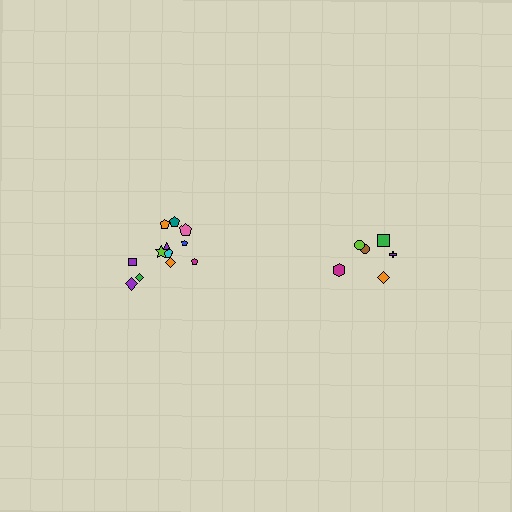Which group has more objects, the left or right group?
The left group.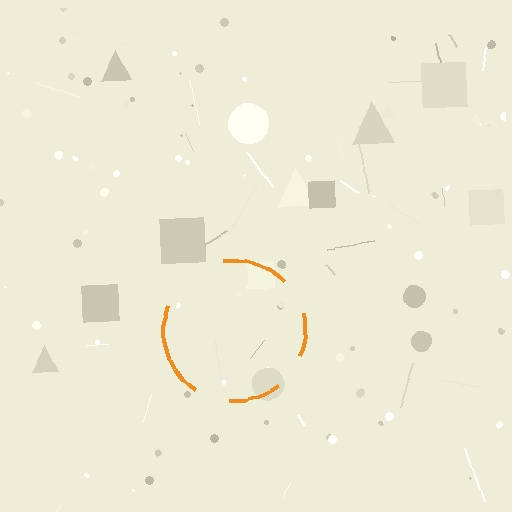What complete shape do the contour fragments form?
The contour fragments form a circle.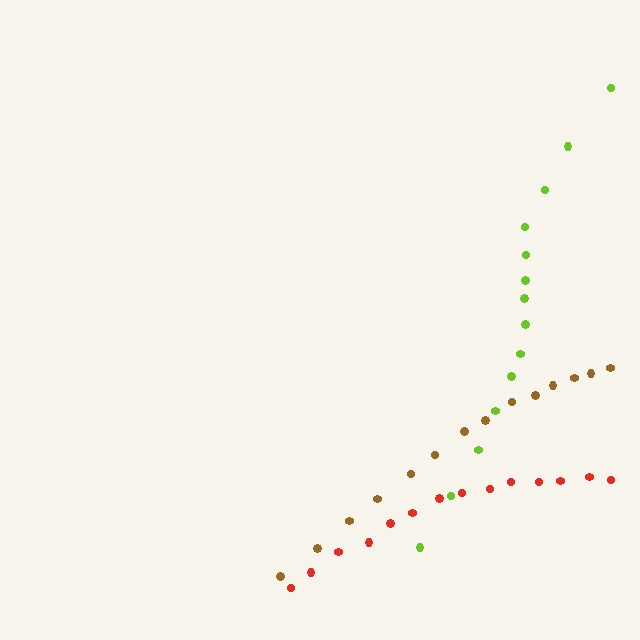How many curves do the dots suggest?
There are 3 distinct paths.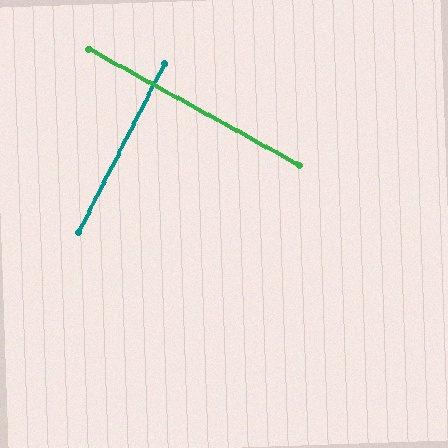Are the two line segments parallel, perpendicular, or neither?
Perpendicular — they meet at approximately 88°.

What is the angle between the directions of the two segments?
Approximately 88 degrees.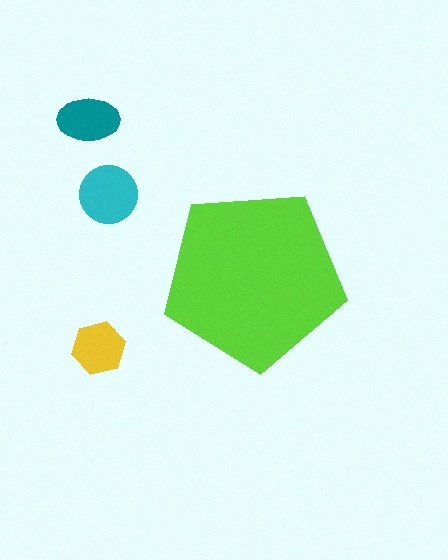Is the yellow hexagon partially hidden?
No, the yellow hexagon is fully visible.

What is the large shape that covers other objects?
A lime pentagon.